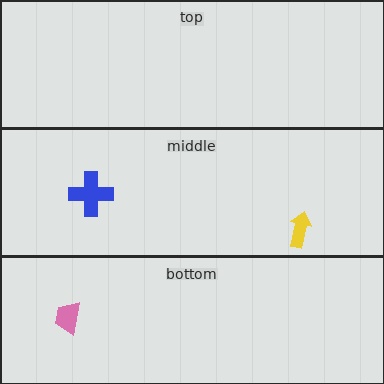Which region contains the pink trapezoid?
The bottom region.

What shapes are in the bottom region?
The pink trapezoid.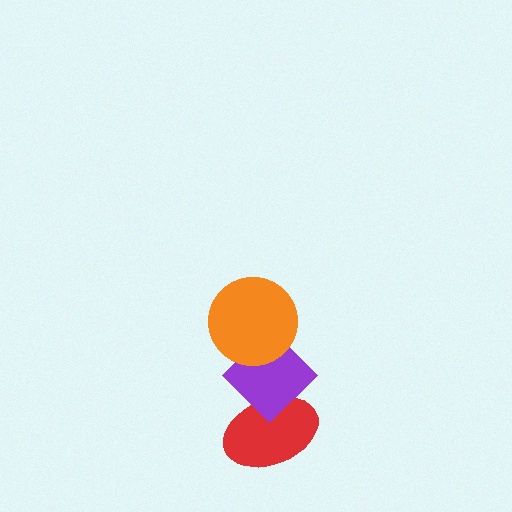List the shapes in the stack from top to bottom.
From top to bottom: the orange circle, the purple diamond, the red ellipse.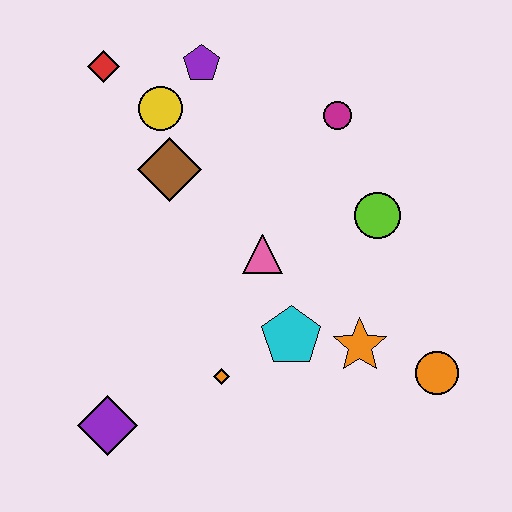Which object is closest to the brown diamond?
The yellow circle is closest to the brown diamond.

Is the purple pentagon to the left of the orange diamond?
Yes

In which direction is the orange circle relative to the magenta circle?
The orange circle is below the magenta circle.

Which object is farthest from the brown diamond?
The orange circle is farthest from the brown diamond.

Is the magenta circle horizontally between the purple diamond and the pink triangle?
No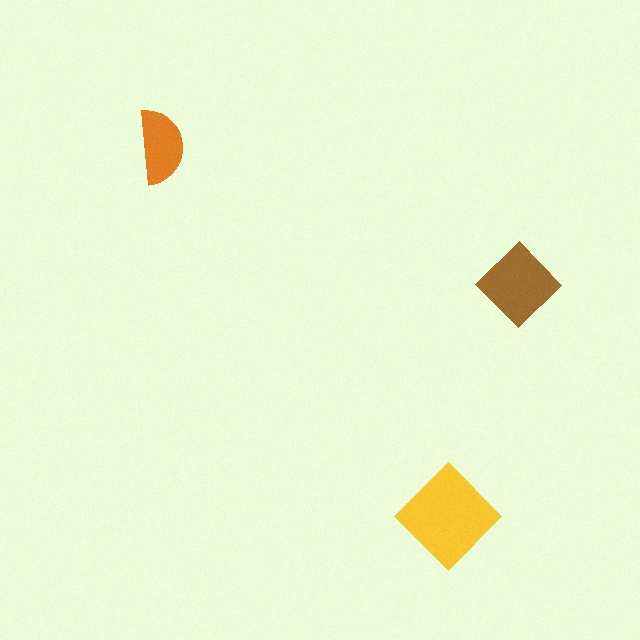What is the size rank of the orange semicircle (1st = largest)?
3rd.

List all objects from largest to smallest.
The yellow diamond, the brown diamond, the orange semicircle.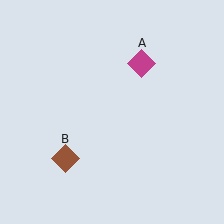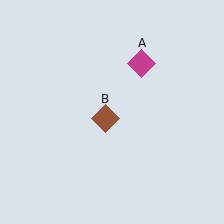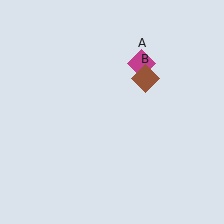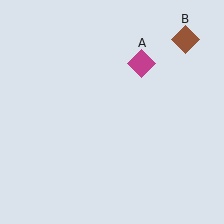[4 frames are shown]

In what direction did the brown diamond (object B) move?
The brown diamond (object B) moved up and to the right.